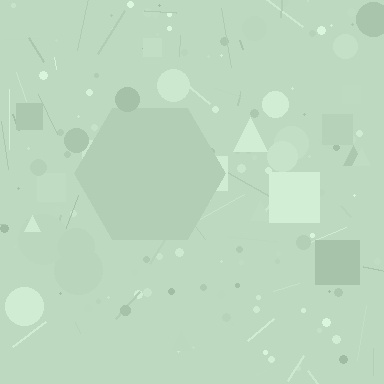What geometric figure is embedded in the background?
A hexagon is embedded in the background.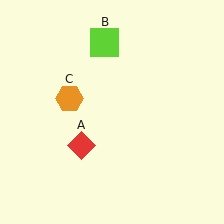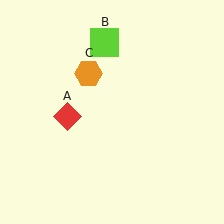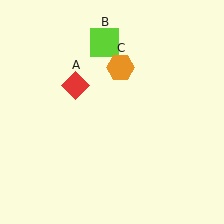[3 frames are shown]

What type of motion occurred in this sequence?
The red diamond (object A), orange hexagon (object C) rotated clockwise around the center of the scene.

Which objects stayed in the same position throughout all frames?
Lime square (object B) remained stationary.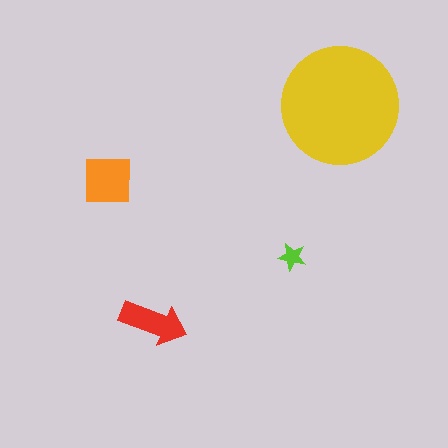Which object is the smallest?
The lime star.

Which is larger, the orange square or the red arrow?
The orange square.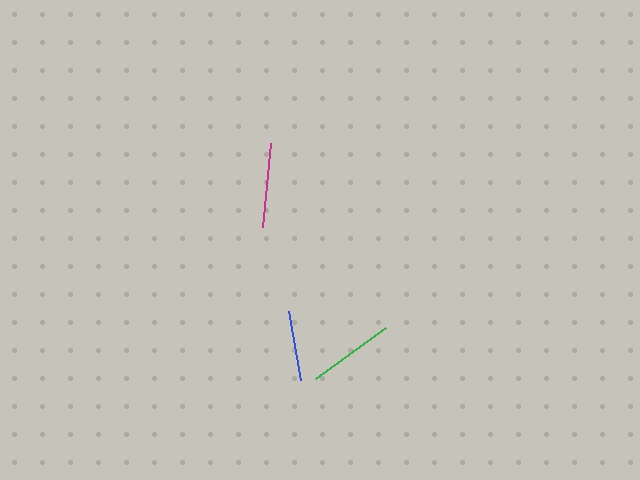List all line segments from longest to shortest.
From longest to shortest: green, magenta, blue.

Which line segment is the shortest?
The blue line is the shortest at approximately 70 pixels.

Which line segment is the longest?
The green line is the longest at approximately 87 pixels.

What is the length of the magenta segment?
The magenta segment is approximately 85 pixels long.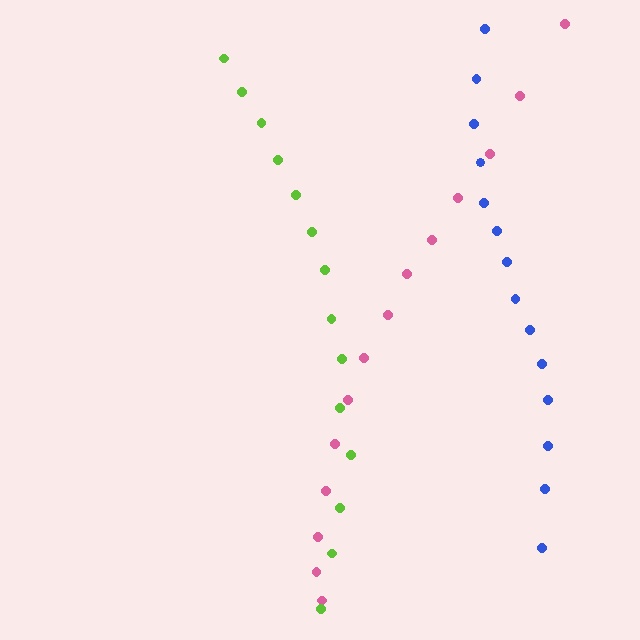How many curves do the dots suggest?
There are 3 distinct paths.